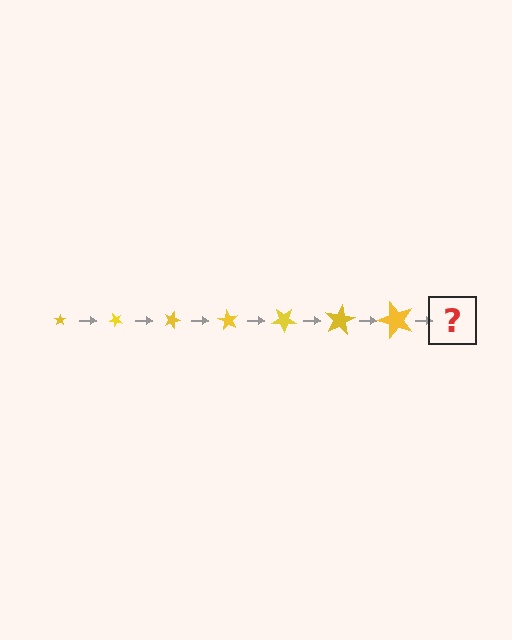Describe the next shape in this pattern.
It should be a star, larger than the previous one and rotated 315 degrees from the start.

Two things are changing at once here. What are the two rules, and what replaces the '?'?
The two rules are that the star grows larger each step and it rotates 45 degrees each step. The '?' should be a star, larger than the previous one and rotated 315 degrees from the start.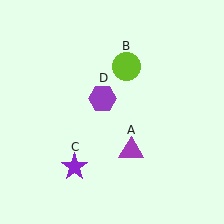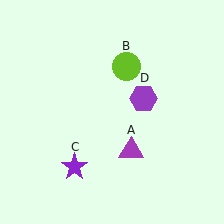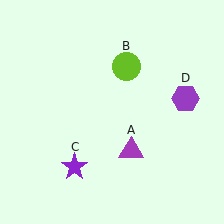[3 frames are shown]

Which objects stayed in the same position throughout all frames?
Purple triangle (object A) and lime circle (object B) and purple star (object C) remained stationary.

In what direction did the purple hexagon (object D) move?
The purple hexagon (object D) moved right.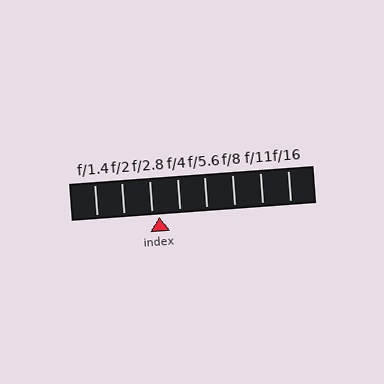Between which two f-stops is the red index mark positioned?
The index mark is between f/2.8 and f/4.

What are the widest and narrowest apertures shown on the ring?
The widest aperture shown is f/1.4 and the narrowest is f/16.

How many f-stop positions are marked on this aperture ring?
There are 8 f-stop positions marked.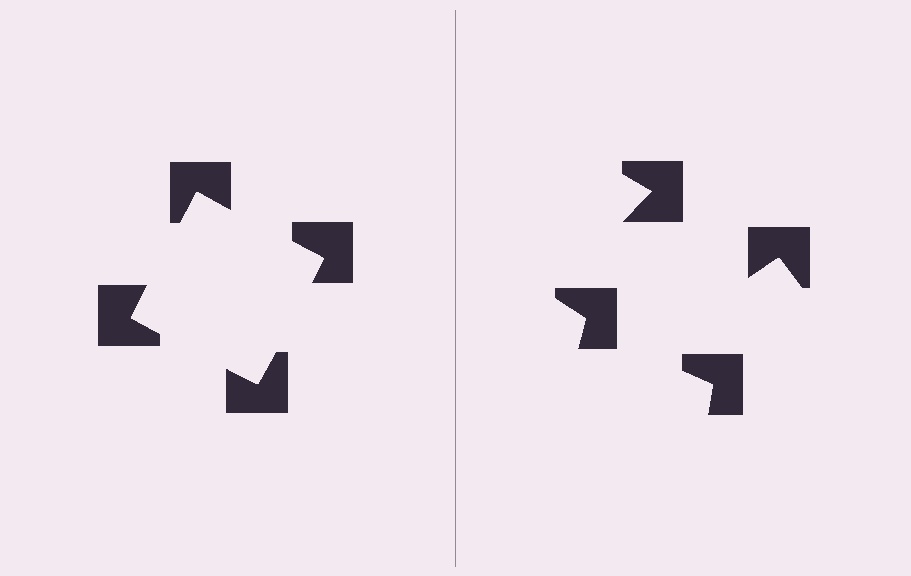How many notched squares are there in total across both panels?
8 — 4 on each side.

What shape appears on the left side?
An illusory square.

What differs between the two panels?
The notched squares are positioned identically on both sides; only the wedge orientations differ. On the left they align to a square; on the right they are misaligned.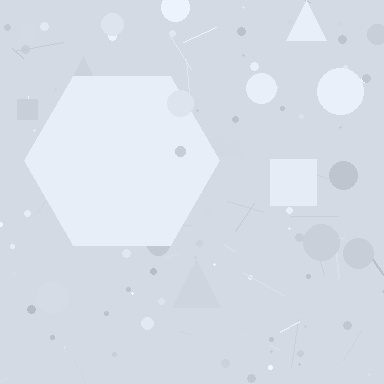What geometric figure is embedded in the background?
A hexagon is embedded in the background.